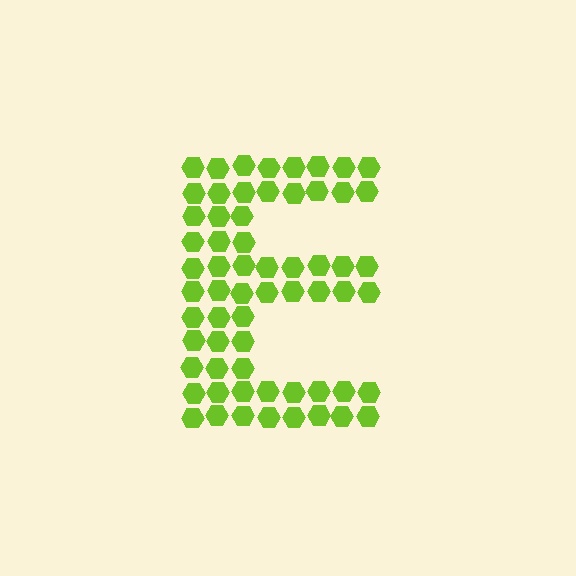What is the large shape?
The large shape is the letter E.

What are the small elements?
The small elements are hexagons.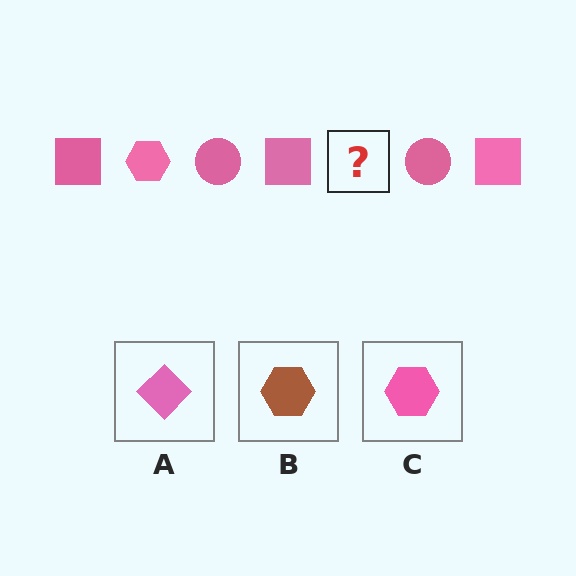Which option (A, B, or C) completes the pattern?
C.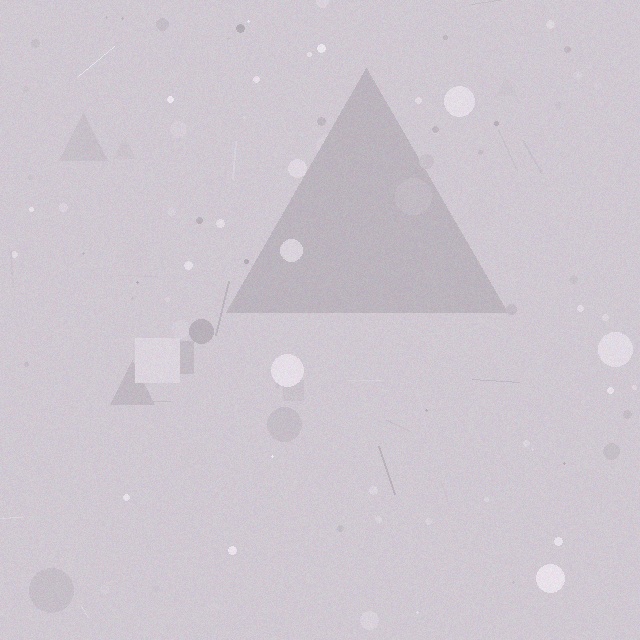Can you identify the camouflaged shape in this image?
The camouflaged shape is a triangle.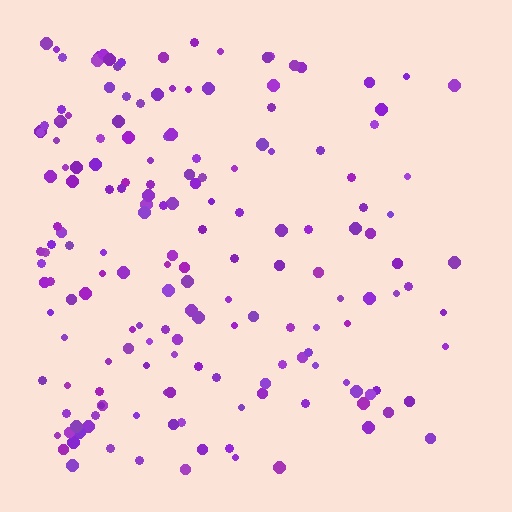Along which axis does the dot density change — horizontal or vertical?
Horizontal.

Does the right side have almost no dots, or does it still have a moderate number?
Still a moderate number, just noticeably fewer than the left.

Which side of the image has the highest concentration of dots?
The left.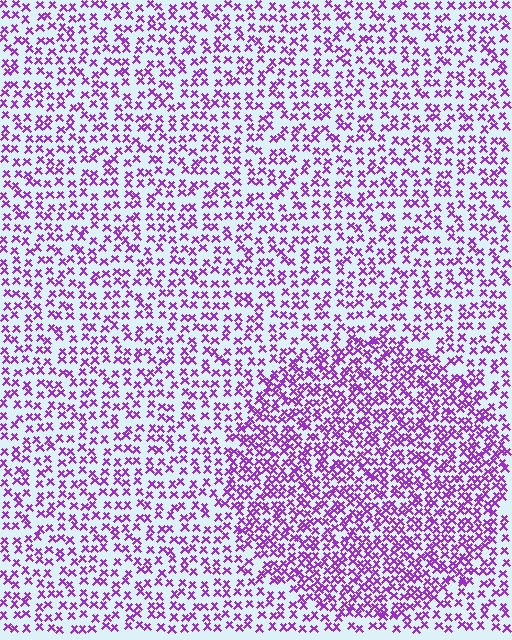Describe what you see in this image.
The image contains small purple elements arranged at two different densities. A circle-shaped region is visible where the elements are more densely packed than the surrounding area.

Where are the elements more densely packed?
The elements are more densely packed inside the circle boundary.